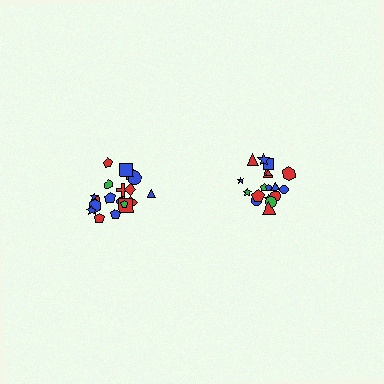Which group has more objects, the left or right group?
The left group.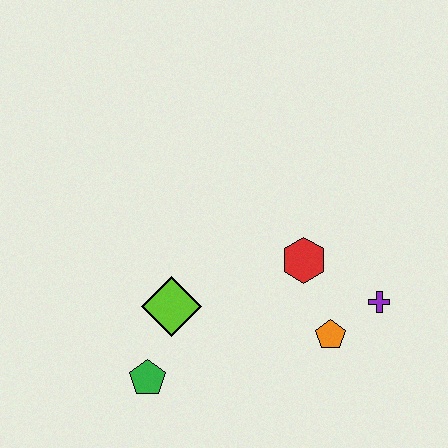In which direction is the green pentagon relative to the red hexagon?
The green pentagon is to the left of the red hexagon.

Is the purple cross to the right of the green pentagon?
Yes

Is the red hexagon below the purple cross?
No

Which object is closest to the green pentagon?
The lime diamond is closest to the green pentagon.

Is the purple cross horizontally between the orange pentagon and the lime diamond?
No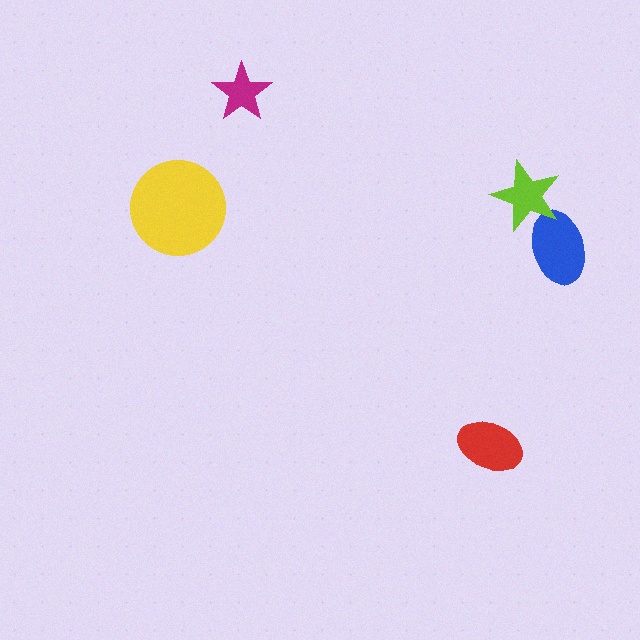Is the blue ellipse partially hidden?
Yes, it is partially covered by another shape.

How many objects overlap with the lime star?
1 object overlaps with the lime star.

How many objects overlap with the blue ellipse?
1 object overlaps with the blue ellipse.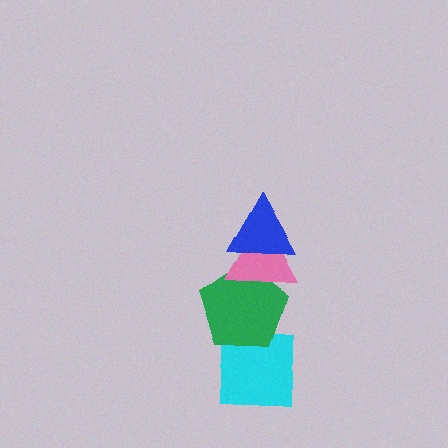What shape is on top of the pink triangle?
The blue triangle is on top of the pink triangle.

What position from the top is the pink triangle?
The pink triangle is 2nd from the top.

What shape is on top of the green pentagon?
The pink triangle is on top of the green pentagon.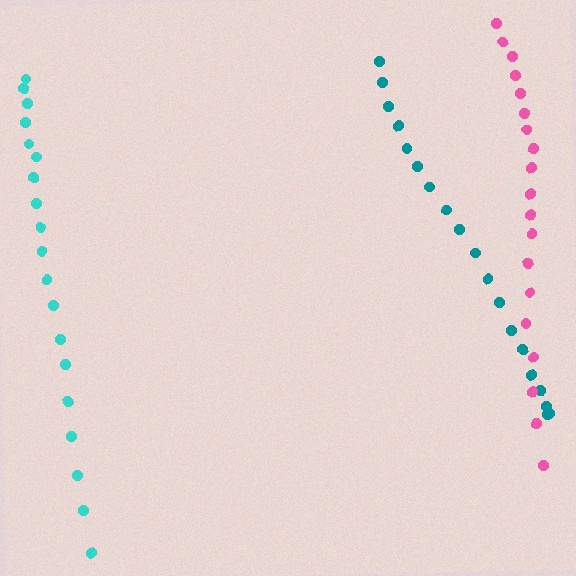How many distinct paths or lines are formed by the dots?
There are 3 distinct paths.